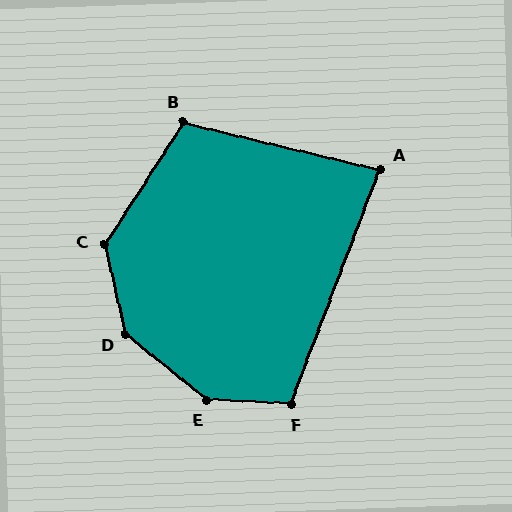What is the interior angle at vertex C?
Approximately 134 degrees (obtuse).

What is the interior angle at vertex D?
Approximately 142 degrees (obtuse).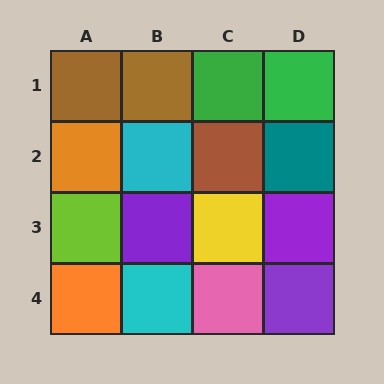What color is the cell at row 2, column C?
Brown.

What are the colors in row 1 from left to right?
Brown, brown, green, green.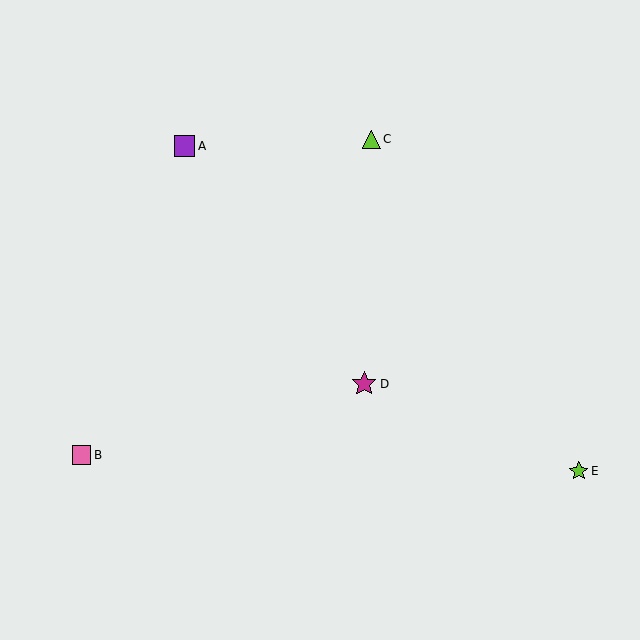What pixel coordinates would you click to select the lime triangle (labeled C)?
Click at (371, 139) to select the lime triangle C.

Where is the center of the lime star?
The center of the lime star is at (579, 471).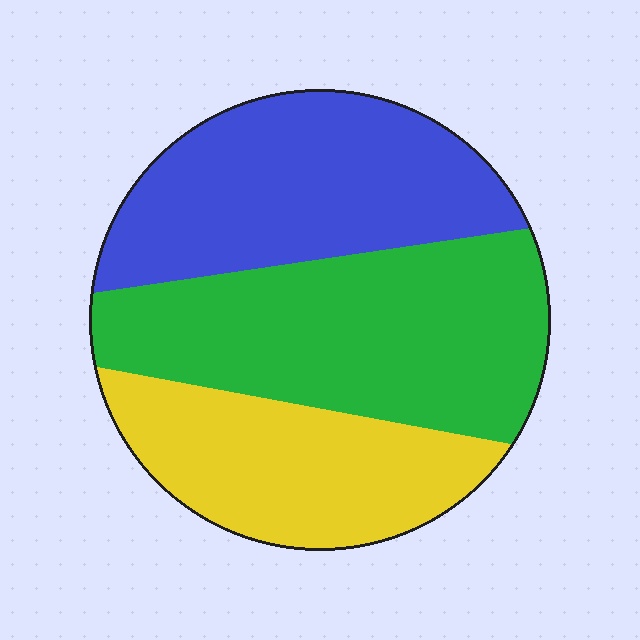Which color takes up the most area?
Green, at roughly 40%.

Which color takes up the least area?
Yellow, at roughly 25%.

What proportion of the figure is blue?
Blue covers about 35% of the figure.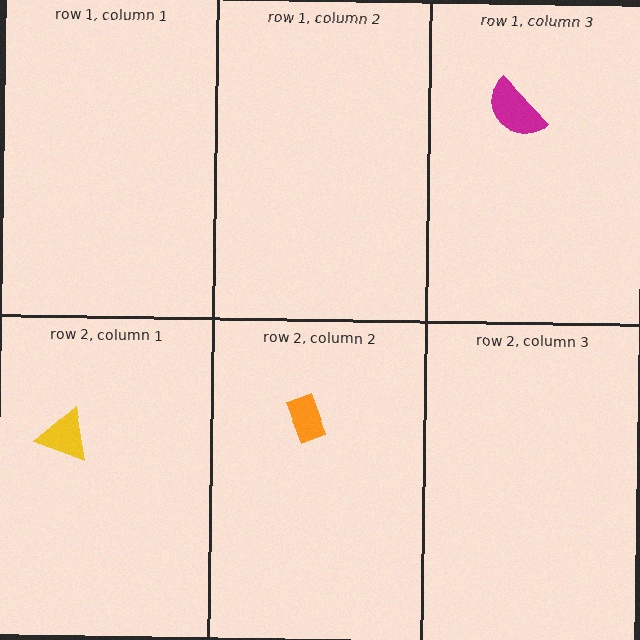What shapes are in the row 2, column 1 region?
The yellow triangle.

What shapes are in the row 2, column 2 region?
The orange rectangle.